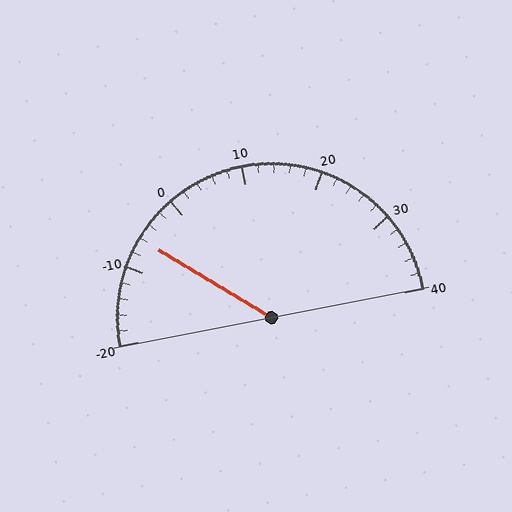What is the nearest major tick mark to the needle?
The nearest major tick mark is -10.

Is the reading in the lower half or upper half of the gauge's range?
The reading is in the lower half of the range (-20 to 40).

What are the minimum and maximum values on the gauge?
The gauge ranges from -20 to 40.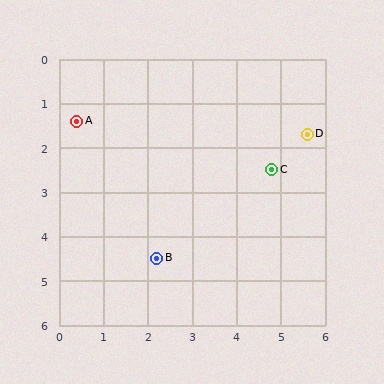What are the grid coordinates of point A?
Point A is at approximately (0.4, 1.4).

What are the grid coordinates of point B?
Point B is at approximately (2.2, 4.5).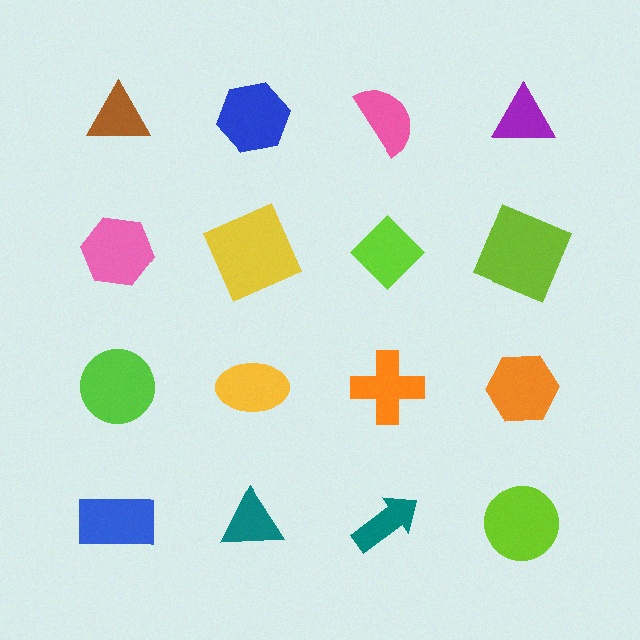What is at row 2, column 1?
A pink hexagon.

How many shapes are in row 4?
4 shapes.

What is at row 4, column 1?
A blue rectangle.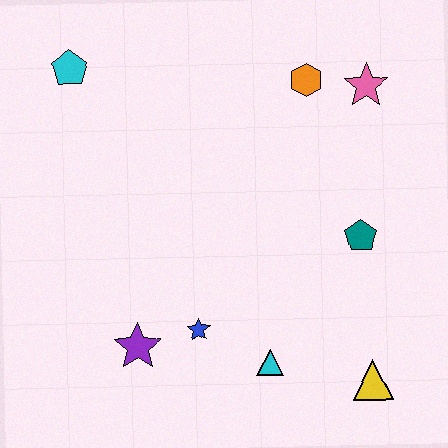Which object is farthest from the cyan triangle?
The cyan pentagon is farthest from the cyan triangle.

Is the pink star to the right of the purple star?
Yes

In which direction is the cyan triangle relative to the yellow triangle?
The cyan triangle is to the left of the yellow triangle.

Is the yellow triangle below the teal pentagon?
Yes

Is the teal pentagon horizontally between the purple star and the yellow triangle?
Yes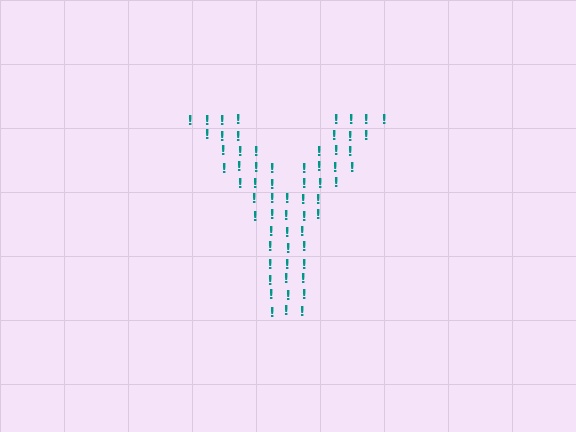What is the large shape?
The large shape is the letter Y.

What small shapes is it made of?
It is made of small exclamation marks.